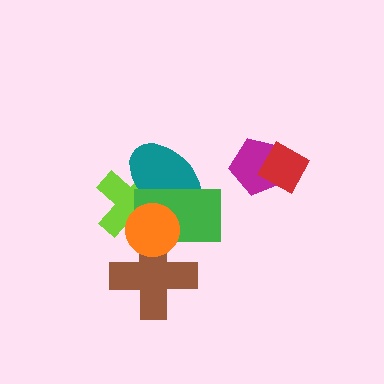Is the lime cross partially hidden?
Yes, it is partially covered by another shape.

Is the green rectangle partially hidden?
Yes, it is partially covered by another shape.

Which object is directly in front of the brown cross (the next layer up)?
The green rectangle is directly in front of the brown cross.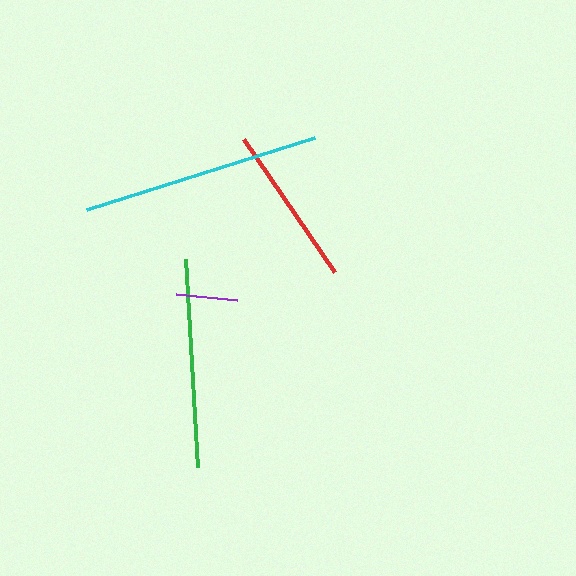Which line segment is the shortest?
The purple line is the shortest at approximately 61 pixels.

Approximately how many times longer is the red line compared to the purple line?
The red line is approximately 2.6 times the length of the purple line.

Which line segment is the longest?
The cyan line is the longest at approximately 240 pixels.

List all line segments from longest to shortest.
From longest to shortest: cyan, green, red, purple.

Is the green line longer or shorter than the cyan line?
The cyan line is longer than the green line.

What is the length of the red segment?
The red segment is approximately 160 pixels long.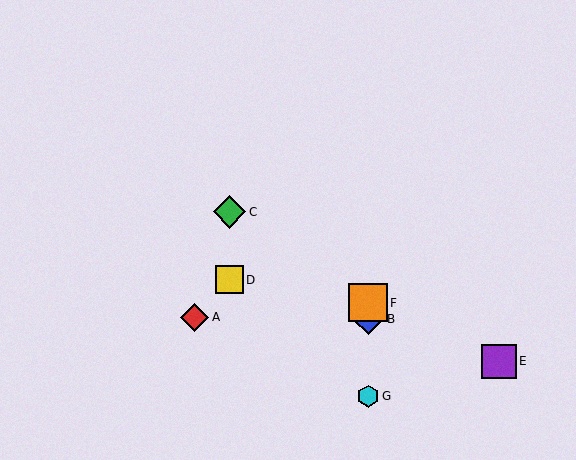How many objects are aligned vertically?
3 objects (B, F, G) are aligned vertically.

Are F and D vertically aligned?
No, F is at x≈368 and D is at x≈230.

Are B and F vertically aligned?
Yes, both are at x≈368.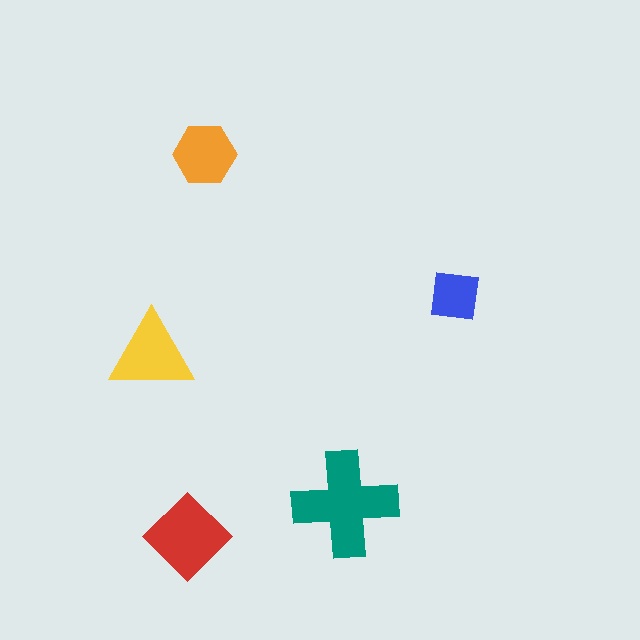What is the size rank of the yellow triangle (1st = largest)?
3rd.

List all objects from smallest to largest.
The blue square, the orange hexagon, the yellow triangle, the red diamond, the teal cross.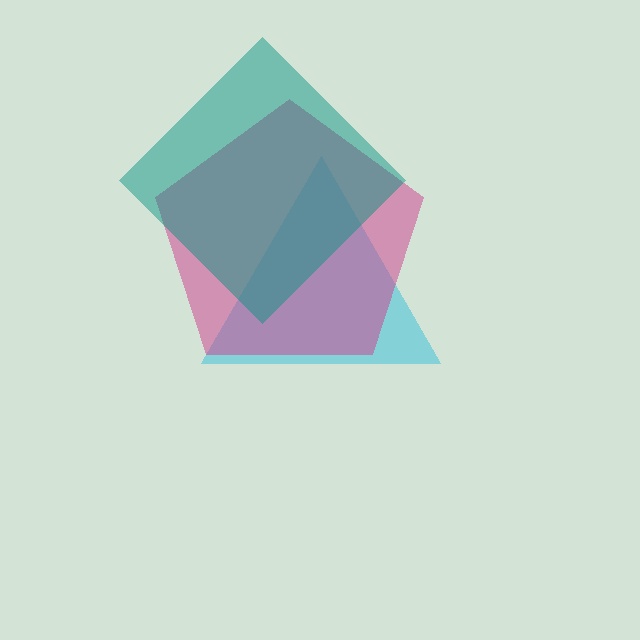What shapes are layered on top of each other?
The layered shapes are: a cyan triangle, a magenta pentagon, a teal diamond.